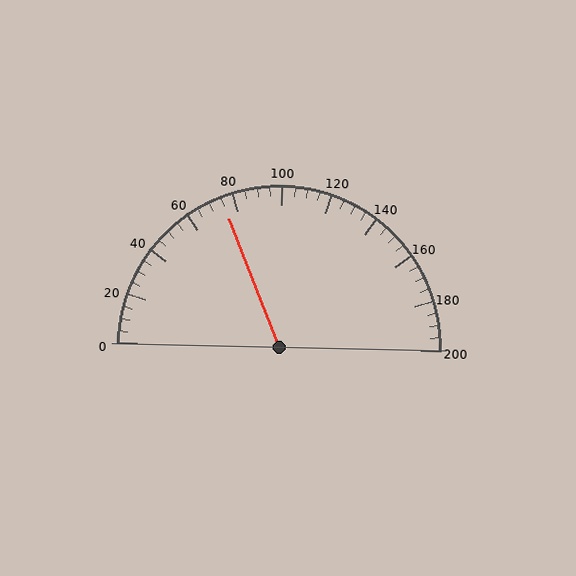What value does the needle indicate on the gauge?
The needle indicates approximately 75.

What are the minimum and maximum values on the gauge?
The gauge ranges from 0 to 200.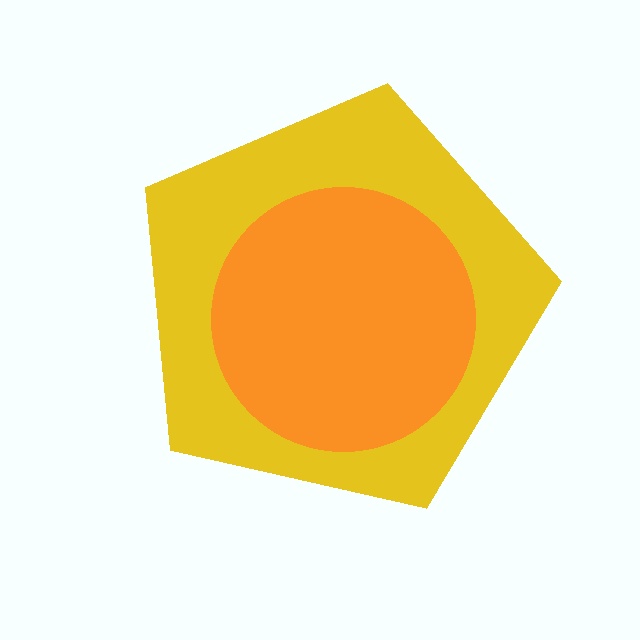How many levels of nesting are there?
2.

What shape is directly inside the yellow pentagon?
The orange circle.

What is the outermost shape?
The yellow pentagon.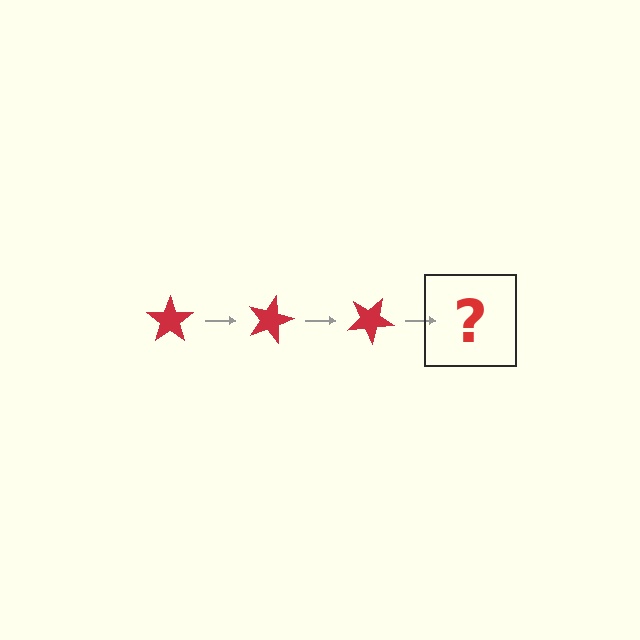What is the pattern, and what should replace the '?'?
The pattern is that the star rotates 15 degrees each step. The '?' should be a red star rotated 45 degrees.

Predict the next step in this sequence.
The next step is a red star rotated 45 degrees.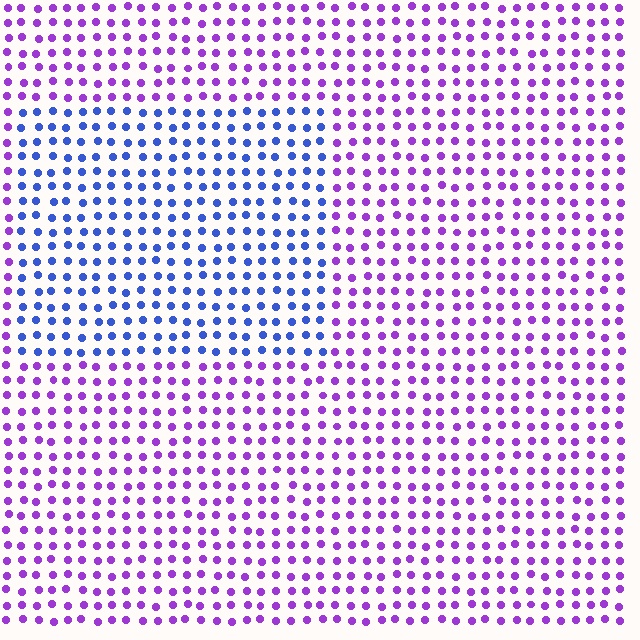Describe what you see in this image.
The image is filled with small purple elements in a uniform arrangement. A rectangle-shaped region is visible where the elements are tinted to a slightly different hue, forming a subtle color boundary.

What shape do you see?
I see a rectangle.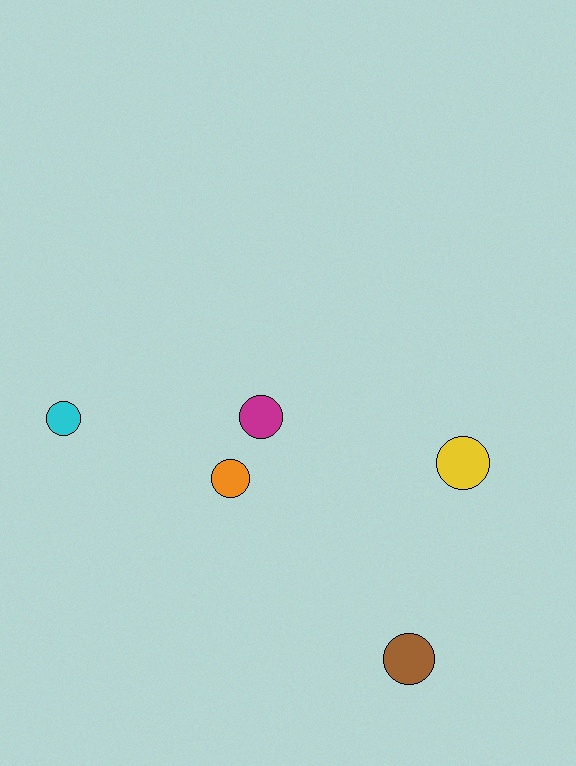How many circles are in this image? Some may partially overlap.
There are 5 circles.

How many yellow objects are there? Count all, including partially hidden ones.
There is 1 yellow object.